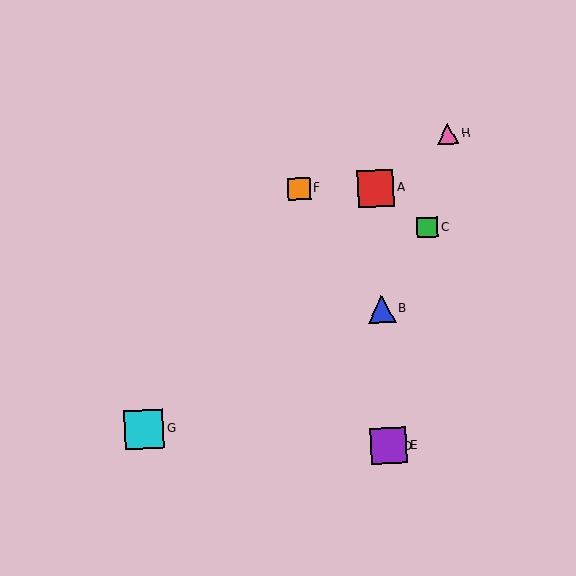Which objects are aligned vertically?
Objects A, B, D, E are aligned vertically.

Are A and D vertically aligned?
Yes, both are at x≈376.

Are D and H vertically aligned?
No, D is at x≈389 and H is at x≈448.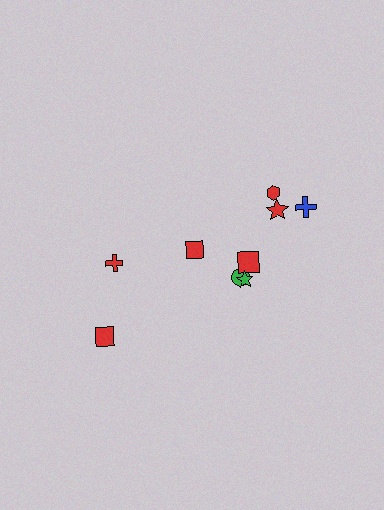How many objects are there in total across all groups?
There are 9 objects.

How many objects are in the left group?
There are 3 objects.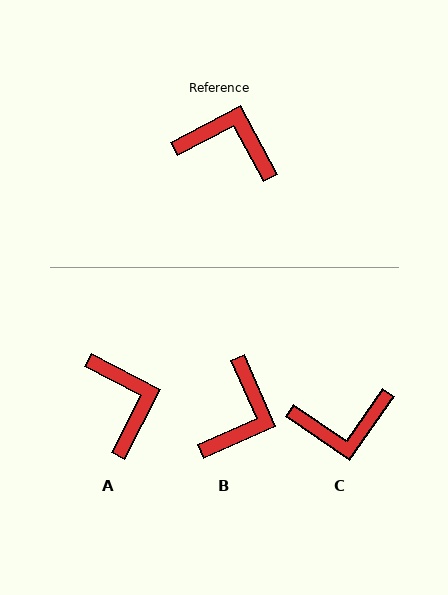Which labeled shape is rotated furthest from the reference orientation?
C, about 153 degrees away.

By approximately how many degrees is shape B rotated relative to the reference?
Approximately 94 degrees clockwise.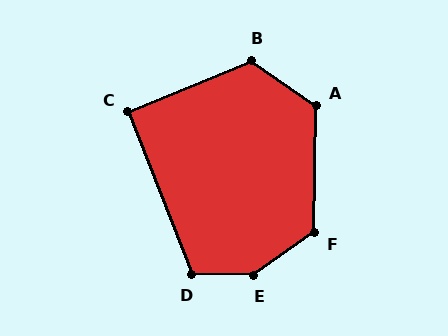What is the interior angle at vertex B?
Approximately 122 degrees (obtuse).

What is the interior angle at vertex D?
Approximately 112 degrees (obtuse).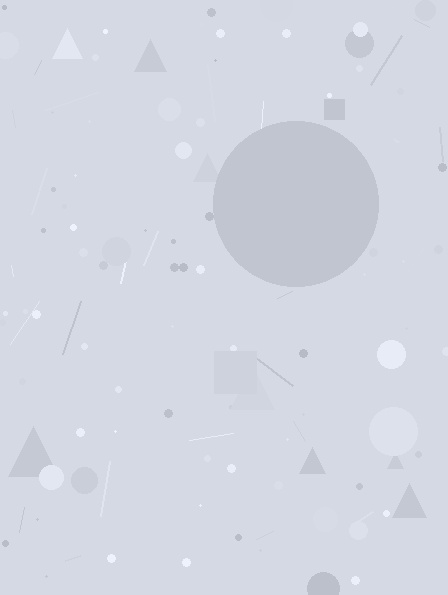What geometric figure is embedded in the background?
A circle is embedded in the background.